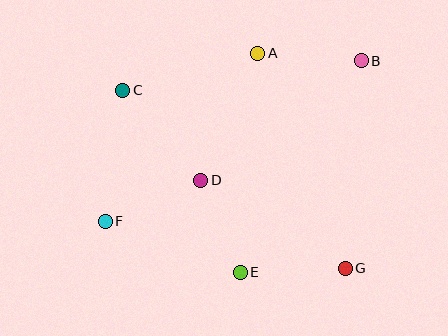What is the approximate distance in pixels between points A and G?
The distance between A and G is approximately 232 pixels.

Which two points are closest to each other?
Points D and E are closest to each other.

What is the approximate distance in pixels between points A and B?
The distance between A and B is approximately 104 pixels.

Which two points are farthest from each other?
Points B and F are farthest from each other.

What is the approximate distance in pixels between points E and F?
The distance between E and F is approximately 144 pixels.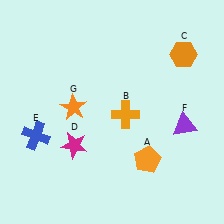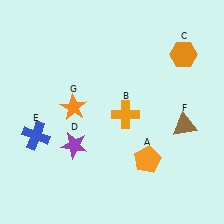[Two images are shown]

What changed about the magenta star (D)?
In Image 1, D is magenta. In Image 2, it changed to purple.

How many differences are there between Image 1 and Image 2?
There are 2 differences between the two images.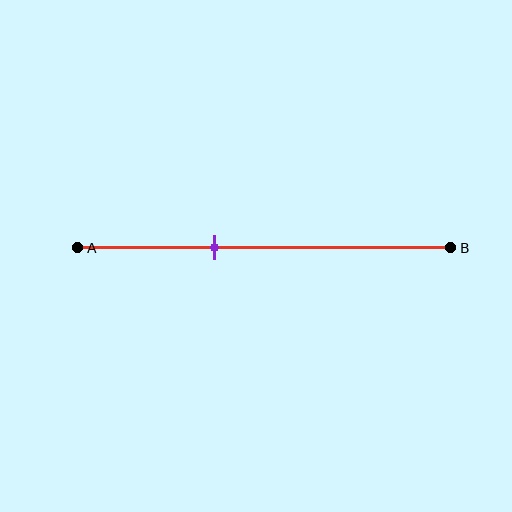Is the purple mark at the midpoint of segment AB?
No, the mark is at about 35% from A, not at the 50% midpoint.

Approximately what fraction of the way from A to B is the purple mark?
The purple mark is approximately 35% of the way from A to B.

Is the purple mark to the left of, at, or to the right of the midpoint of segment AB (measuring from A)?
The purple mark is to the left of the midpoint of segment AB.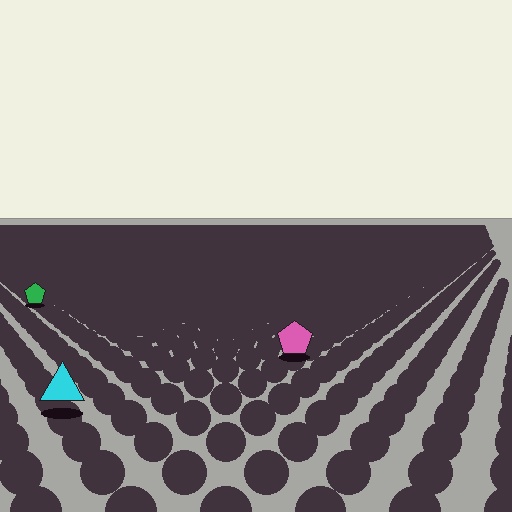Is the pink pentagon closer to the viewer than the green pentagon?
Yes. The pink pentagon is closer — you can tell from the texture gradient: the ground texture is coarser near it.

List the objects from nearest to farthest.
From nearest to farthest: the cyan triangle, the pink pentagon, the green pentagon.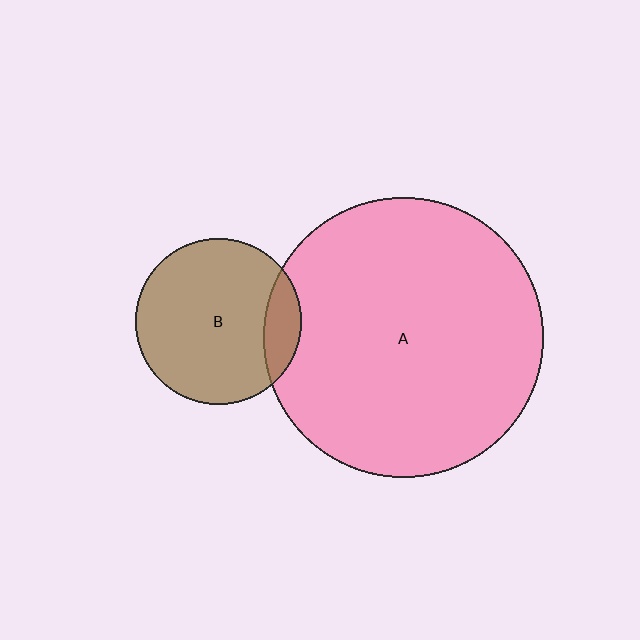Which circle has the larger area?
Circle A (pink).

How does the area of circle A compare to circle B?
Approximately 2.8 times.